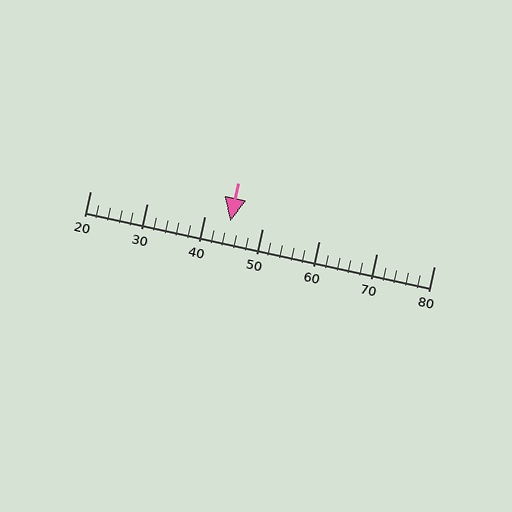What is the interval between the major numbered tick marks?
The major tick marks are spaced 10 units apart.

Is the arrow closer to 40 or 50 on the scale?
The arrow is closer to 40.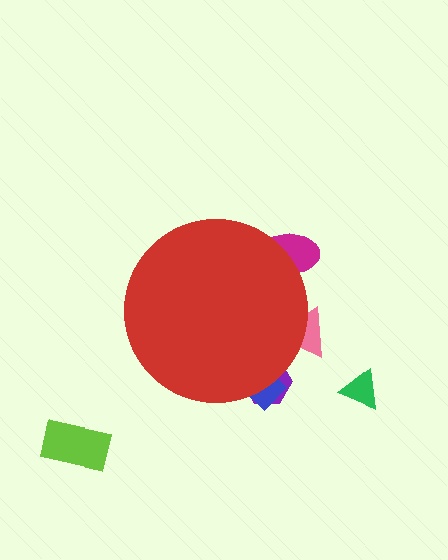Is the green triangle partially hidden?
No, the green triangle is fully visible.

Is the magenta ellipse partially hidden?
Yes, the magenta ellipse is partially hidden behind the red circle.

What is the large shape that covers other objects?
A red circle.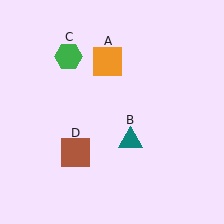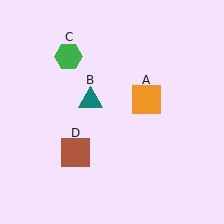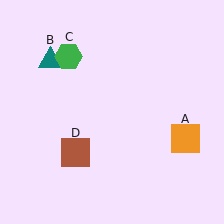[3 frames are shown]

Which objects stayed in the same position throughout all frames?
Green hexagon (object C) and brown square (object D) remained stationary.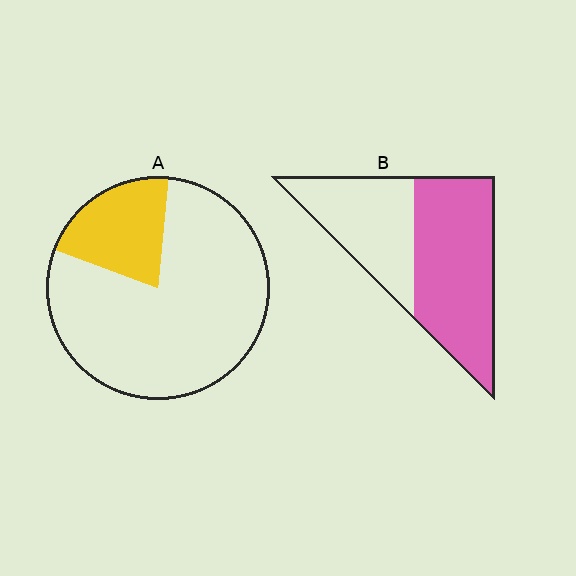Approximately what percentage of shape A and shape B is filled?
A is approximately 20% and B is approximately 60%.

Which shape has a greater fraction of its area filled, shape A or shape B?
Shape B.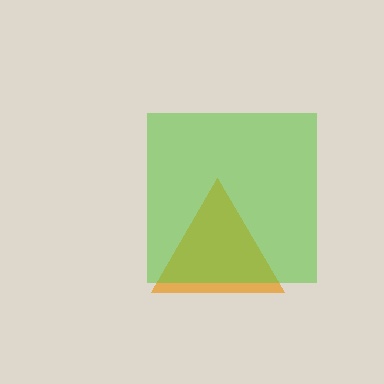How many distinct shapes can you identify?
There are 2 distinct shapes: an orange triangle, a lime square.